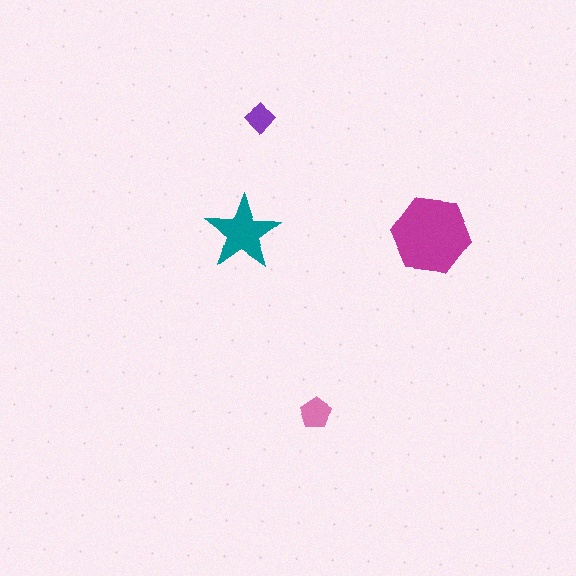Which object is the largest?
The magenta hexagon.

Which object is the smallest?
The purple diamond.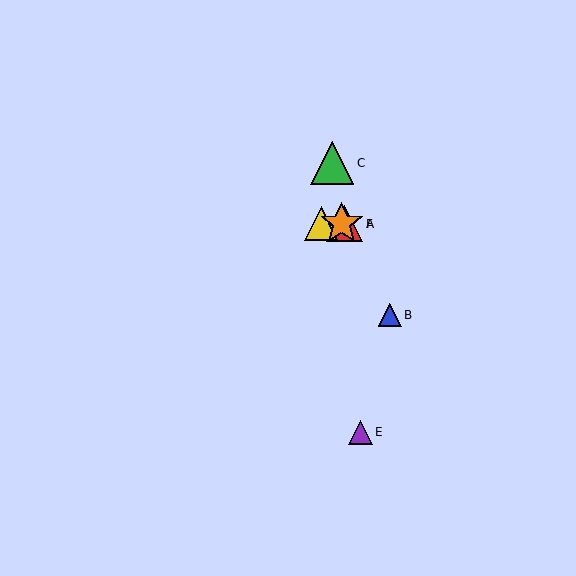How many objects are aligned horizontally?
3 objects (A, D, F) are aligned horizontally.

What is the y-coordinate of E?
Object E is at y≈433.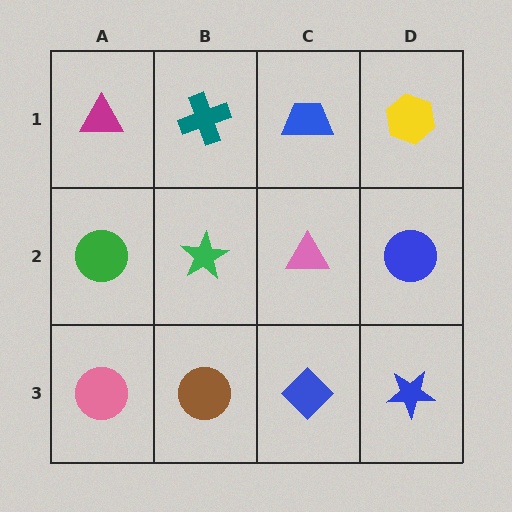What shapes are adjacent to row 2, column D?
A yellow hexagon (row 1, column D), a blue star (row 3, column D), a pink triangle (row 2, column C).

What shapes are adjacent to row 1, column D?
A blue circle (row 2, column D), a blue trapezoid (row 1, column C).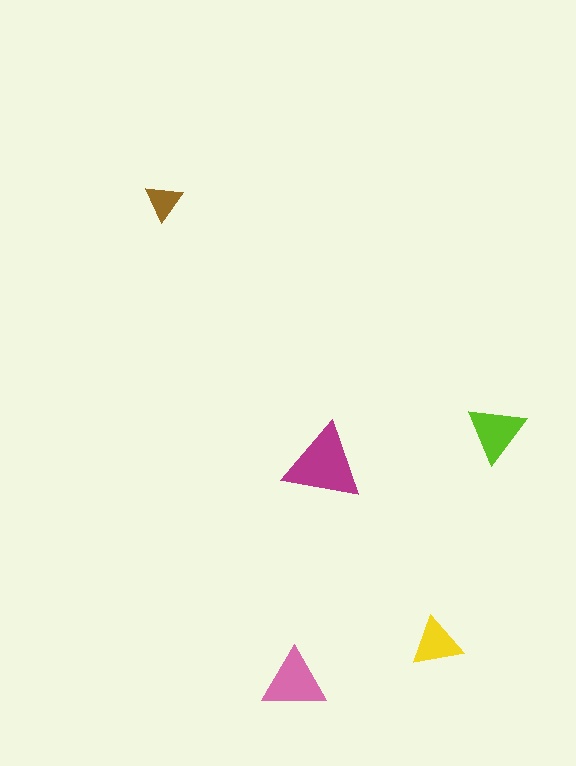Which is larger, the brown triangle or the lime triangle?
The lime one.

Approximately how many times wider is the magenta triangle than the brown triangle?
About 2 times wider.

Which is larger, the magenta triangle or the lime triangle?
The magenta one.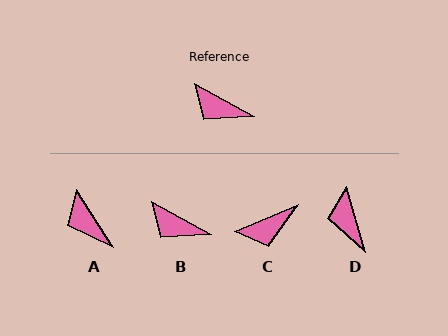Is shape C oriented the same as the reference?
No, it is off by about 52 degrees.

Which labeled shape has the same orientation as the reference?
B.